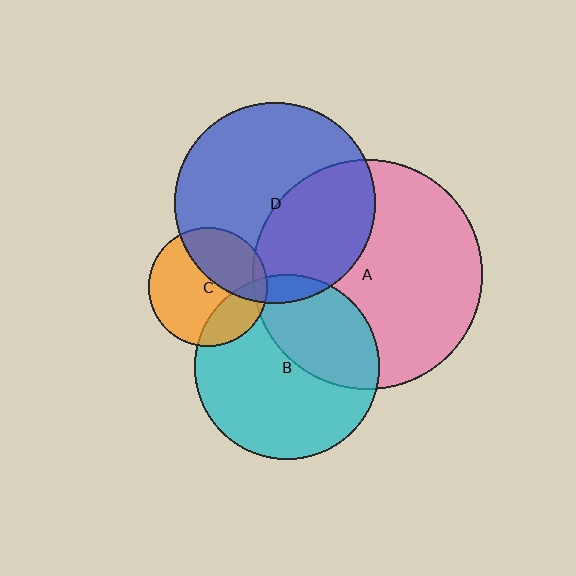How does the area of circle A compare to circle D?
Approximately 1.3 times.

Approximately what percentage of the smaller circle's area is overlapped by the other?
Approximately 40%.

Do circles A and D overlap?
Yes.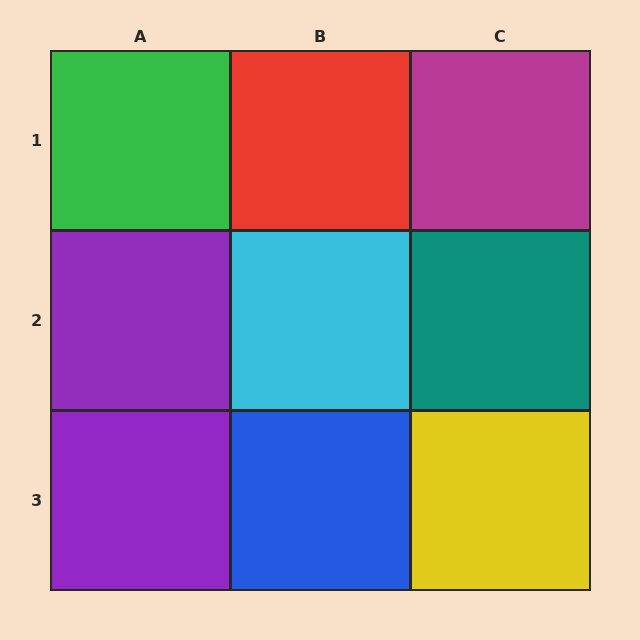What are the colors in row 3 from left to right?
Purple, blue, yellow.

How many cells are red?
1 cell is red.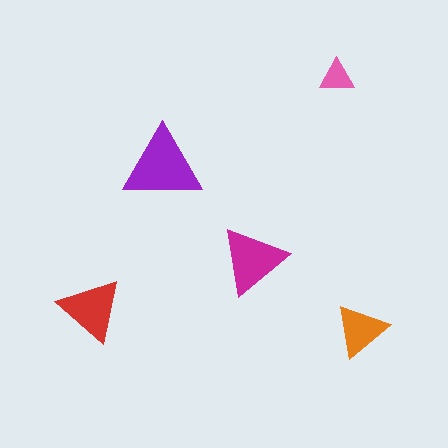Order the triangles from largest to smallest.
the purple one, the magenta one, the red one, the orange one, the pink one.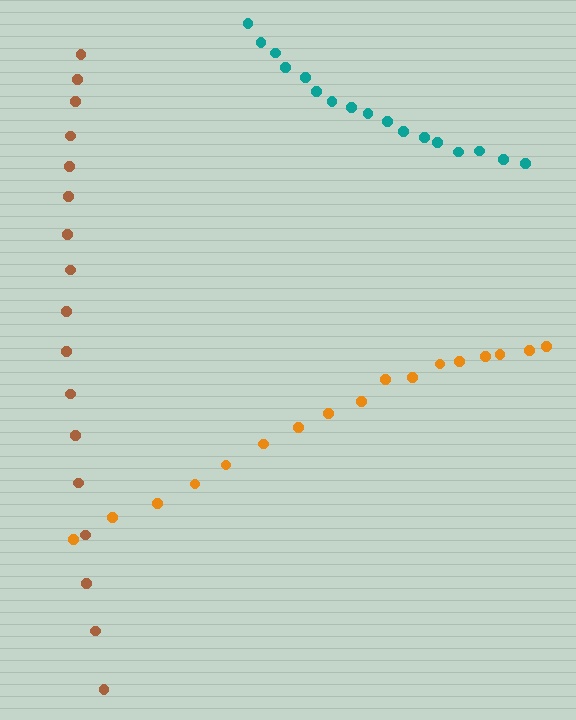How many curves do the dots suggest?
There are 3 distinct paths.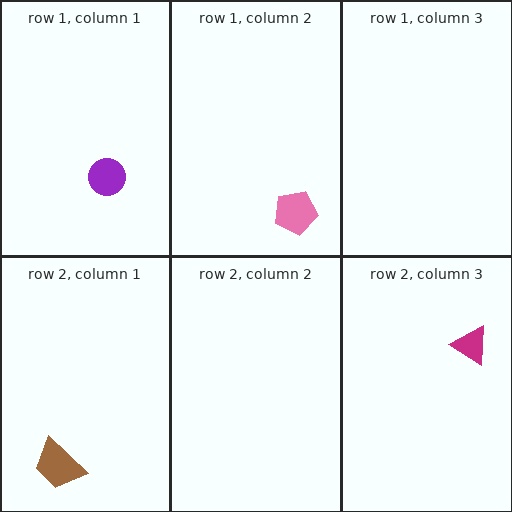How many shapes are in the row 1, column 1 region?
1.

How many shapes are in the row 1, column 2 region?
1.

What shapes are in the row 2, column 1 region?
The brown trapezoid.